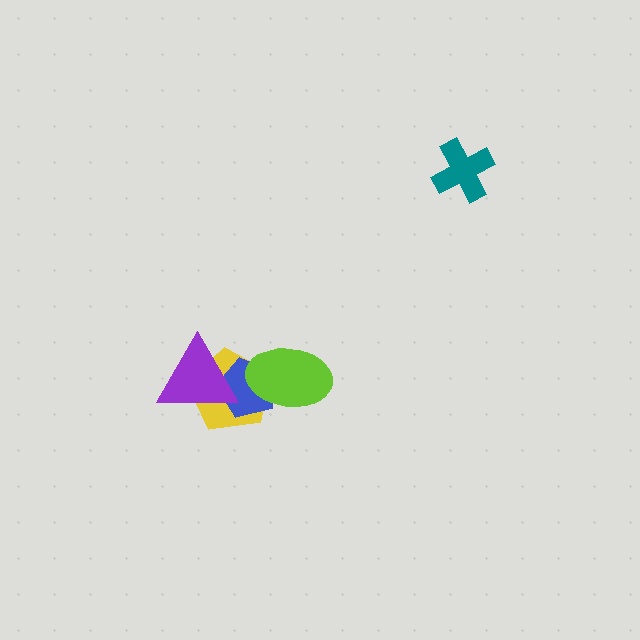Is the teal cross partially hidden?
No, no other shape covers it.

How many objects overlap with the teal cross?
0 objects overlap with the teal cross.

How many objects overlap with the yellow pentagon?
3 objects overlap with the yellow pentagon.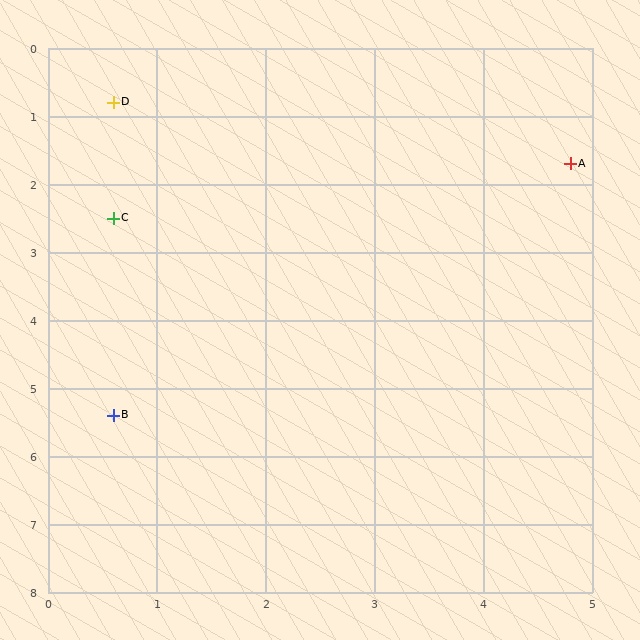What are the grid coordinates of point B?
Point B is at approximately (0.6, 5.4).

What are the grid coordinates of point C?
Point C is at approximately (0.6, 2.5).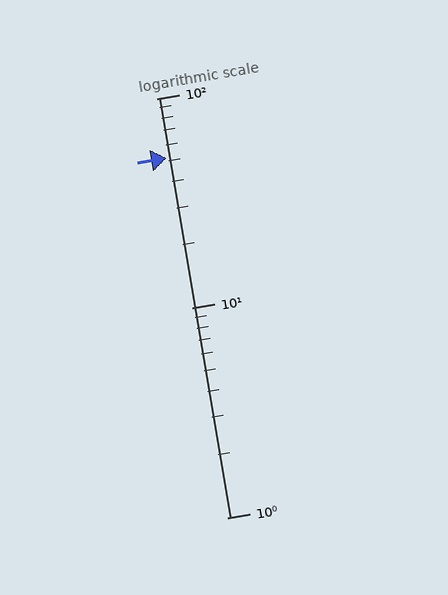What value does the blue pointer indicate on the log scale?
The pointer indicates approximately 52.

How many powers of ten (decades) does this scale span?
The scale spans 2 decades, from 1 to 100.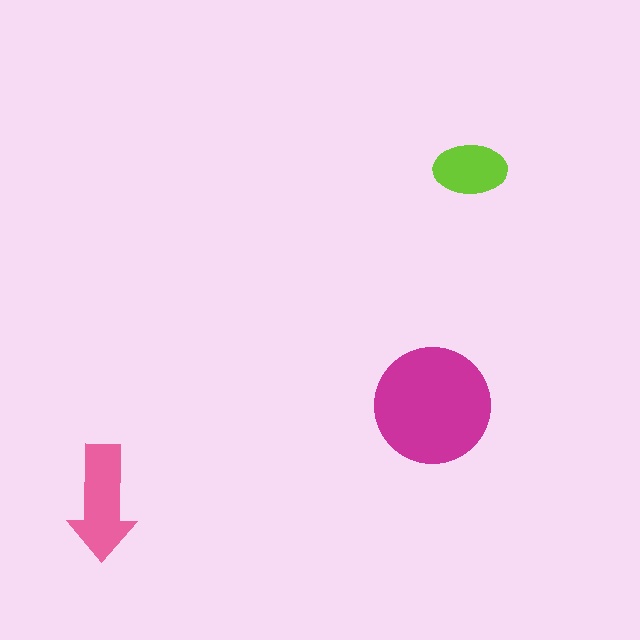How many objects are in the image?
There are 3 objects in the image.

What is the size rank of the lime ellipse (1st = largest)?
3rd.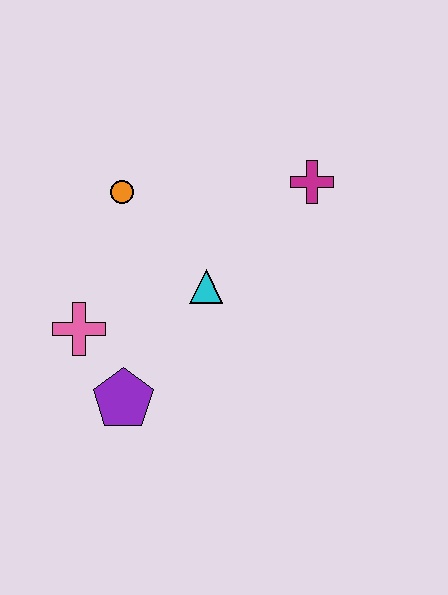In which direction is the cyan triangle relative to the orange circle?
The cyan triangle is below the orange circle.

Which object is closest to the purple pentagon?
The pink cross is closest to the purple pentagon.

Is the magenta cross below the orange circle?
No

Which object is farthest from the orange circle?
The purple pentagon is farthest from the orange circle.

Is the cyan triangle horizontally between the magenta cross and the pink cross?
Yes